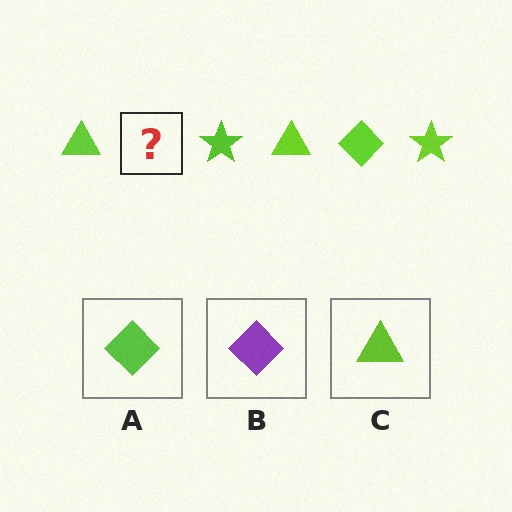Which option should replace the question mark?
Option A.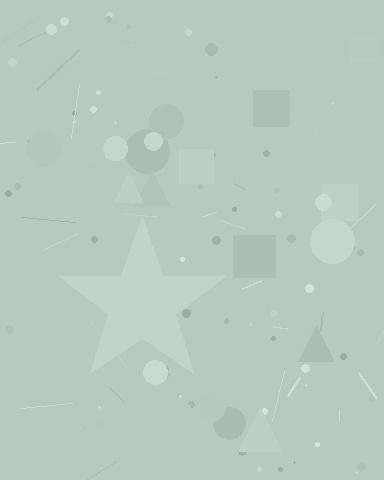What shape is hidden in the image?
A star is hidden in the image.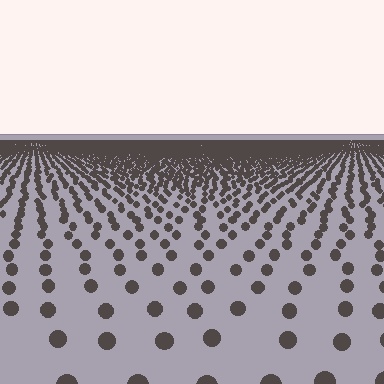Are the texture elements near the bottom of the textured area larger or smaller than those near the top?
Larger. Near the bottom, elements are closer to the viewer and appear at a bigger on-screen size.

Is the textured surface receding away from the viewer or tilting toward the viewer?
The surface is receding away from the viewer. Texture elements get smaller and denser toward the top.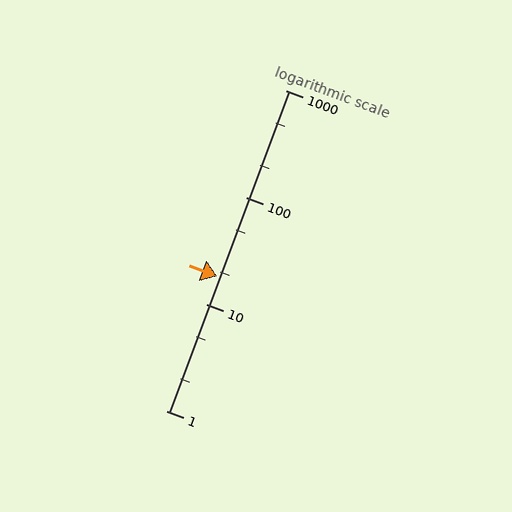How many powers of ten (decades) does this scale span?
The scale spans 3 decades, from 1 to 1000.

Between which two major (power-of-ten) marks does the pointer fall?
The pointer is between 10 and 100.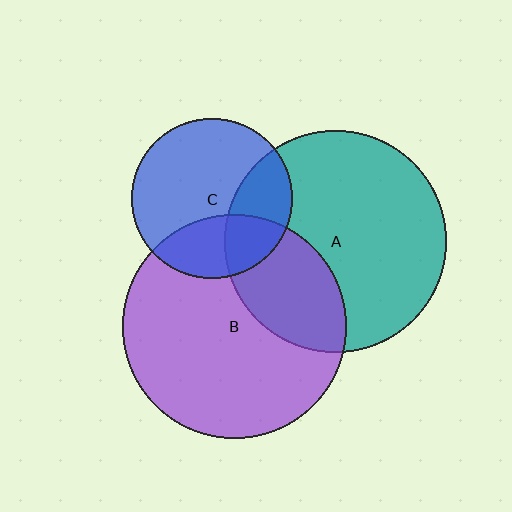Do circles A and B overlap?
Yes.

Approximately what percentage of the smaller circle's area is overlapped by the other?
Approximately 30%.